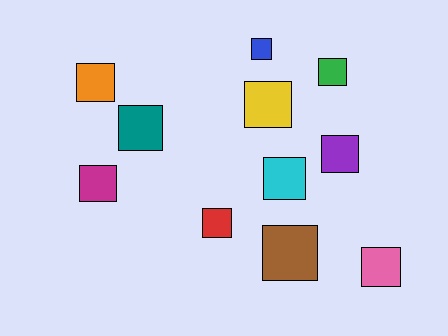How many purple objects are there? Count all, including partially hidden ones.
There is 1 purple object.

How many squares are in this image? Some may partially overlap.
There are 11 squares.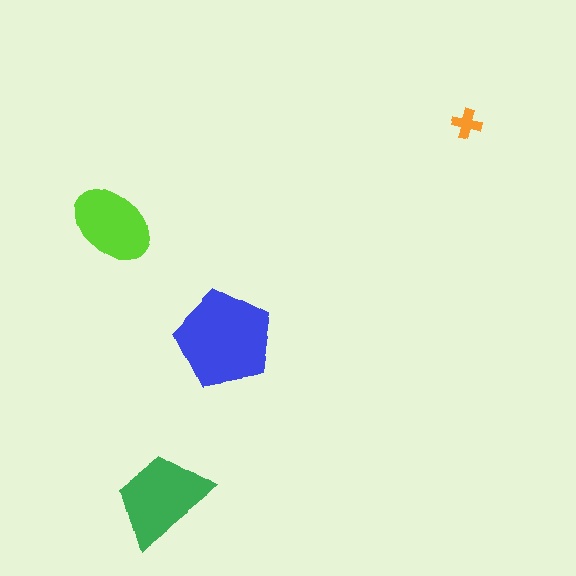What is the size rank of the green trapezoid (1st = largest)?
2nd.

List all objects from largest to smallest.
The blue pentagon, the green trapezoid, the lime ellipse, the orange cross.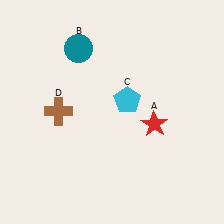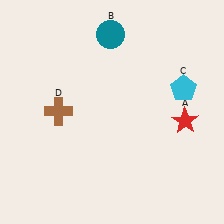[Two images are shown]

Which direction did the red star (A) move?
The red star (A) moved right.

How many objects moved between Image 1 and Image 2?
3 objects moved between the two images.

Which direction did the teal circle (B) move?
The teal circle (B) moved right.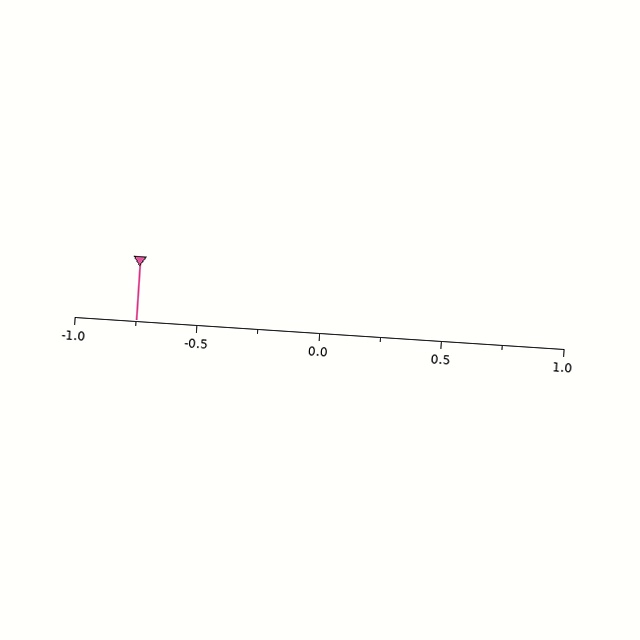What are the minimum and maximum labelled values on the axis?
The axis runs from -1.0 to 1.0.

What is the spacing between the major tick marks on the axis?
The major ticks are spaced 0.5 apart.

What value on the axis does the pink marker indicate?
The marker indicates approximately -0.75.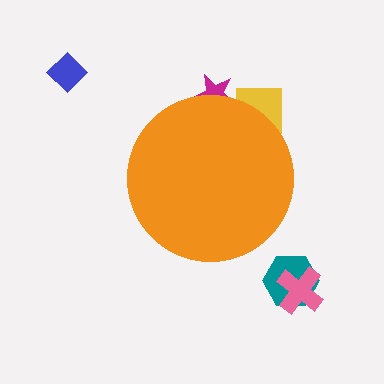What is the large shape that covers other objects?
An orange circle.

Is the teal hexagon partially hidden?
No, the teal hexagon is fully visible.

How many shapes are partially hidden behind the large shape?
2 shapes are partially hidden.